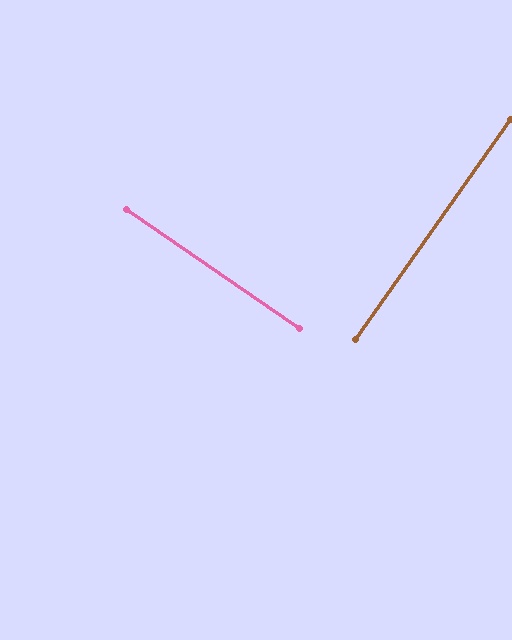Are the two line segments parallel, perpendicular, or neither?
Perpendicular — they meet at approximately 90°.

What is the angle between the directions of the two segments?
Approximately 90 degrees.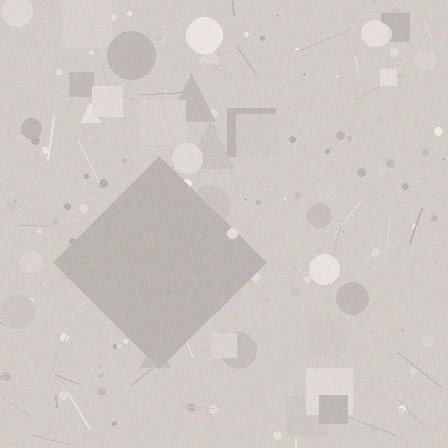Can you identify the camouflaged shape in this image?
The camouflaged shape is a diamond.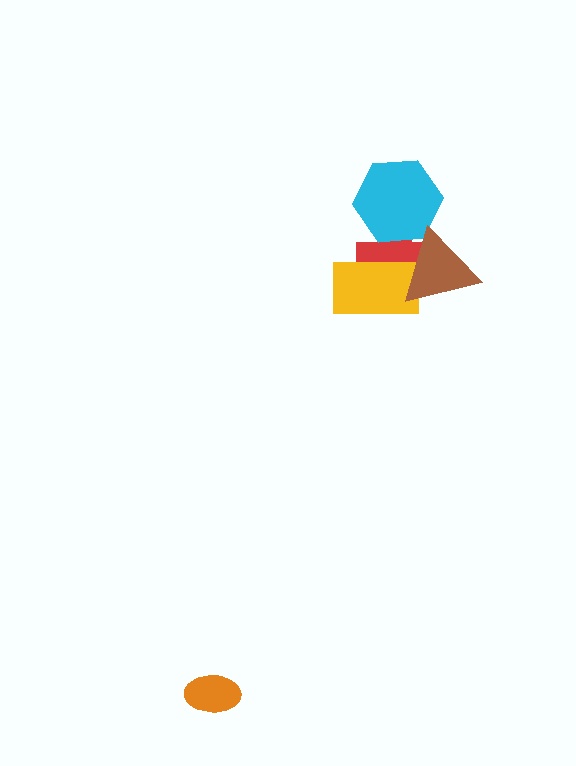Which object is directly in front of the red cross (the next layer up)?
The yellow rectangle is directly in front of the red cross.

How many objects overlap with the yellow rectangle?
2 objects overlap with the yellow rectangle.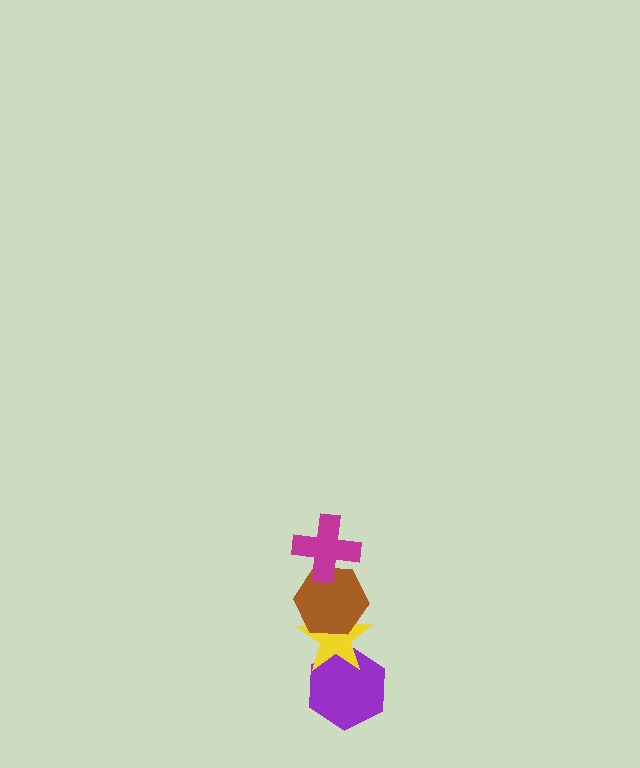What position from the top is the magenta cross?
The magenta cross is 1st from the top.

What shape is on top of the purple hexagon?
The yellow star is on top of the purple hexagon.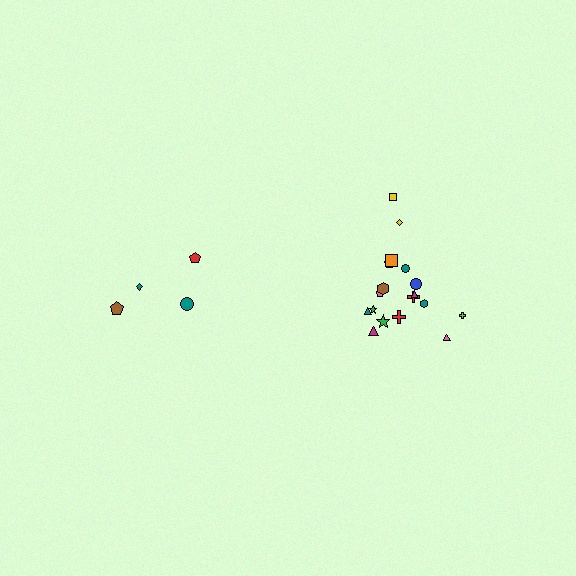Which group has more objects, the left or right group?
The right group.